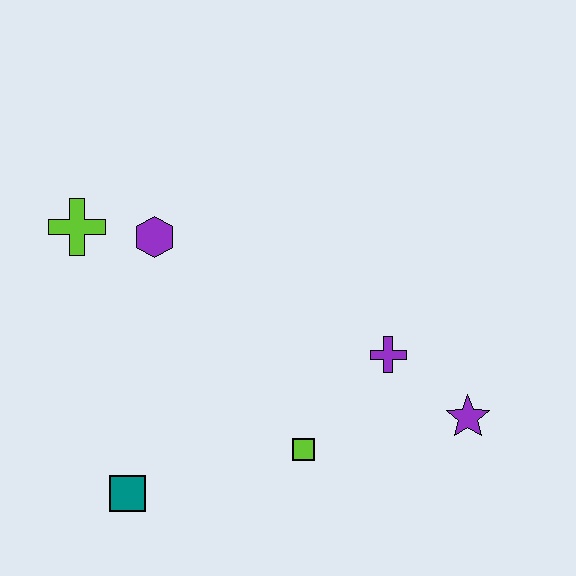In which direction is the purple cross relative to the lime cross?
The purple cross is to the right of the lime cross.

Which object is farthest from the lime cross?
The purple star is farthest from the lime cross.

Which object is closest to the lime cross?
The purple hexagon is closest to the lime cross.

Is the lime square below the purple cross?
Yes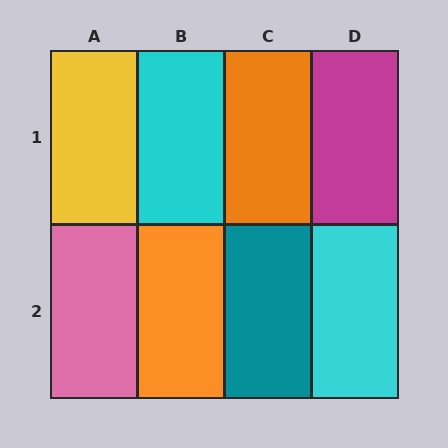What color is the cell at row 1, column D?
Magenta.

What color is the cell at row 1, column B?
Cyan.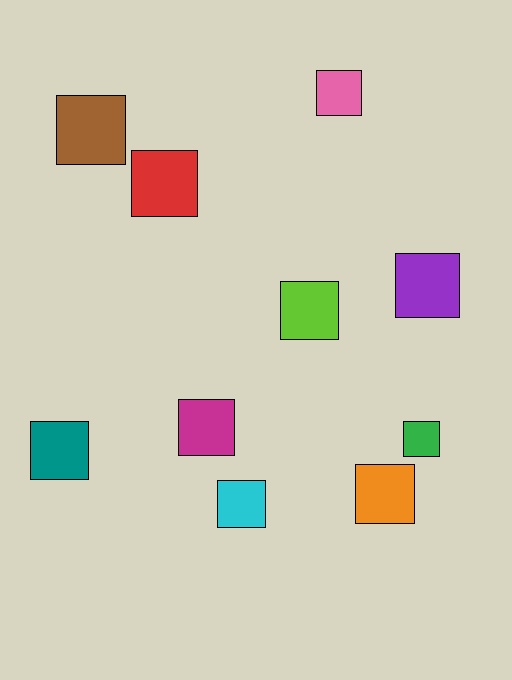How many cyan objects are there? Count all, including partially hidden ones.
There is 1 cyan object.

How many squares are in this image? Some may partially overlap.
There are 10 squares.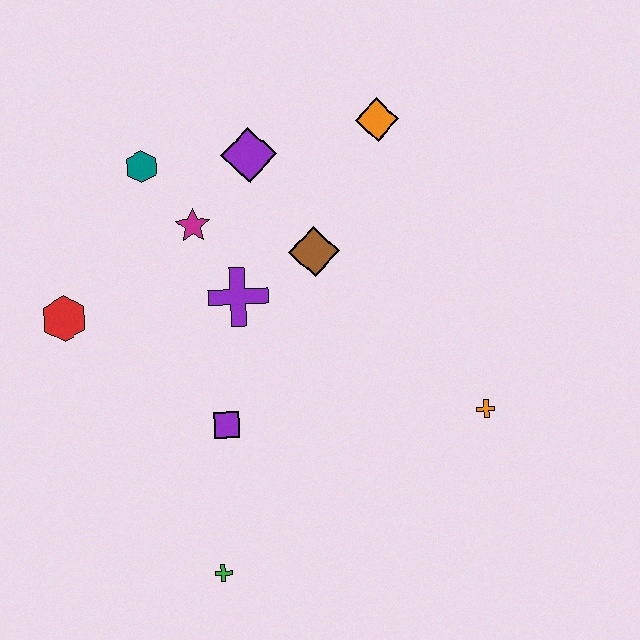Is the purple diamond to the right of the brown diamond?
No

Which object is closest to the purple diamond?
The magenta star is closest to the purple diamond.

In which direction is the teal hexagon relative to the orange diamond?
The teal hexagon is to the left of the orange diamond.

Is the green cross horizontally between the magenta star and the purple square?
Yes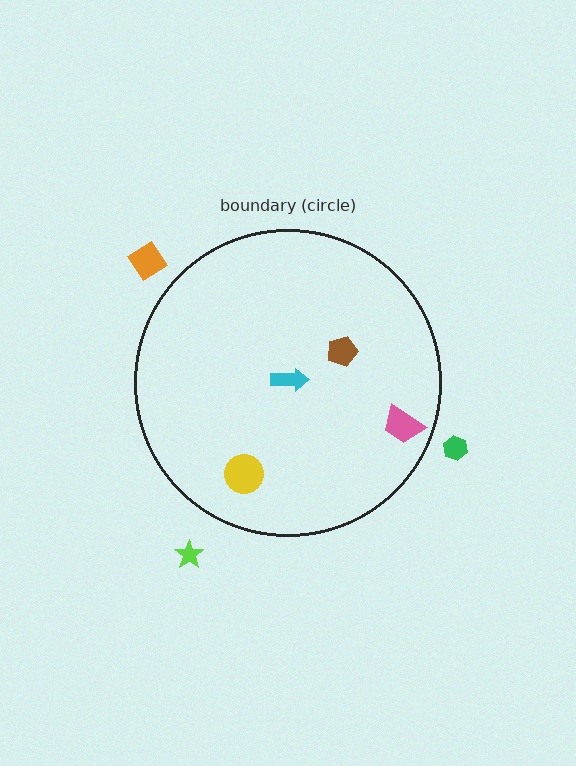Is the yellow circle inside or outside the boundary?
Inside.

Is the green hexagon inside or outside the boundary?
Outside.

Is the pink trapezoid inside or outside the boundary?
Inside.